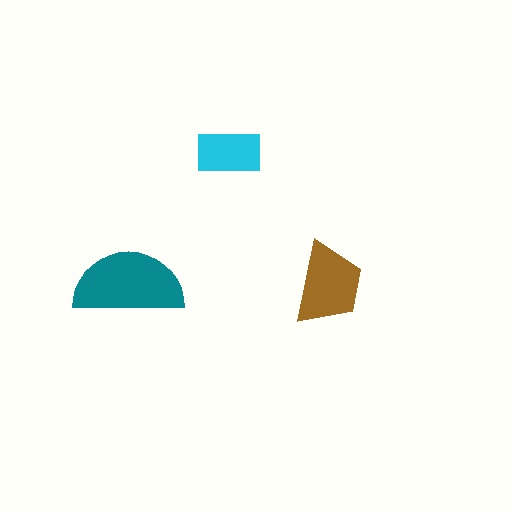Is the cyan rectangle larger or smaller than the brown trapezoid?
Smaller.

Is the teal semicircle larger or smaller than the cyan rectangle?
Larger.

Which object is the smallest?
The cyan rectangle.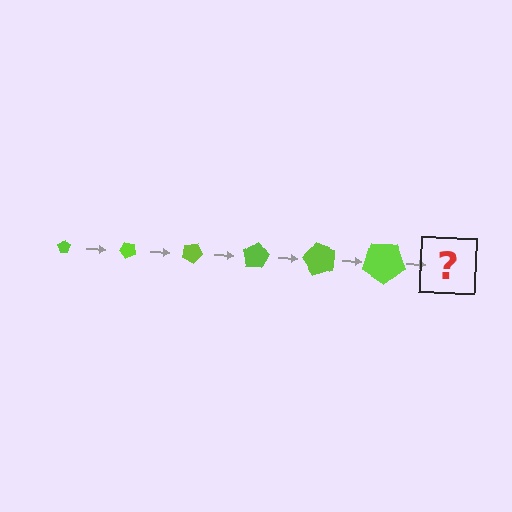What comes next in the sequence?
The next element should be a pentagon, larger than the previous one and rotated 300 degrees from the start.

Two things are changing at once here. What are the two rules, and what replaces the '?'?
The two rules are that the pentagon grows larger each step and it rotates 50 degrees each step. The '?' should be a pentagon, larger than the previous one and rotated 300 degrees from the start.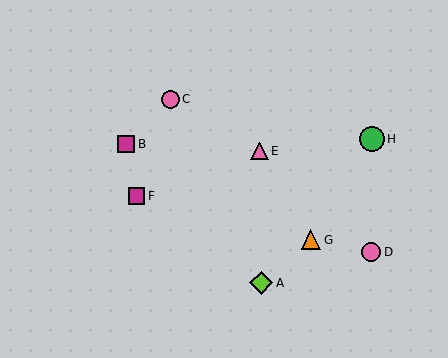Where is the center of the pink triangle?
The center of the pink triangle is at (259, 151).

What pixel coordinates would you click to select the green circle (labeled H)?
Click at (372, 139) to select the green circle H.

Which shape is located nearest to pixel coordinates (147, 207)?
The magenta square (labeled F) at (137, 196) is nearest to that location.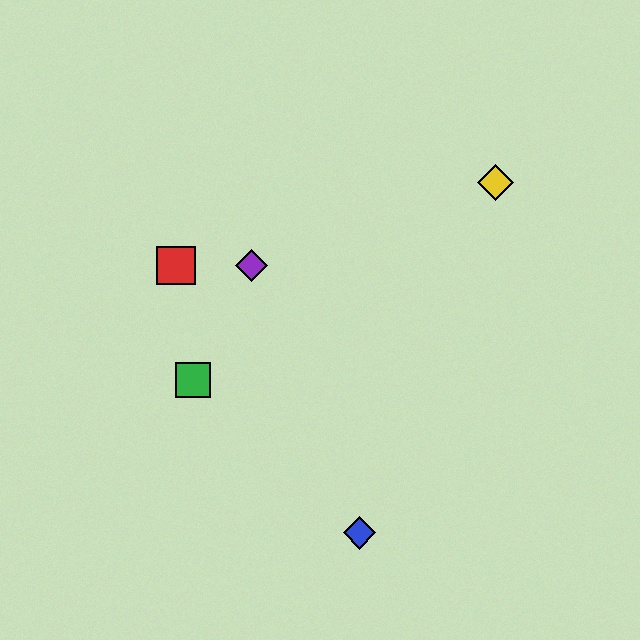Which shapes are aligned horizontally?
The red square, the purple diamond are aligned horizontally.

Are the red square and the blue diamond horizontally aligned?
No, the red square is at y≈266 and the blue diamond is at y≈533.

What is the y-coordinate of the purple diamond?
The purple diamond is at y≈266.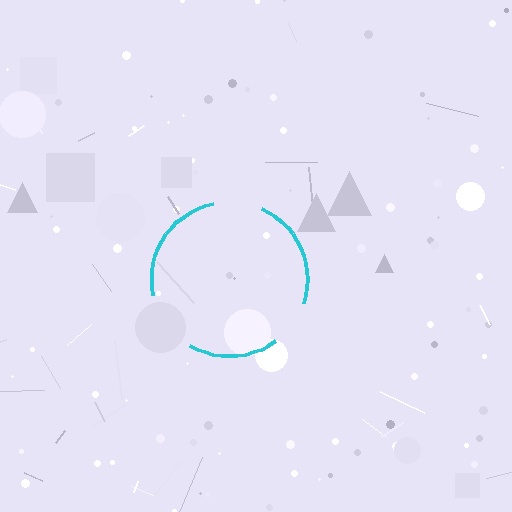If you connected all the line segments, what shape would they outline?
They would outline a circle.